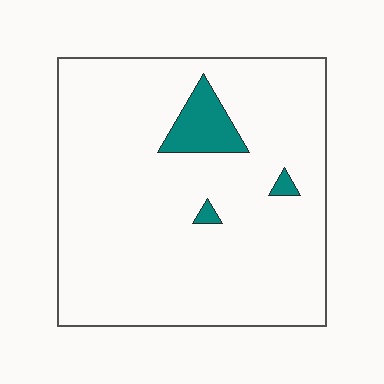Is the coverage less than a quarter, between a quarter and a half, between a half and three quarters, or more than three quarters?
Less than a quarter.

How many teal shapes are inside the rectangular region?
3.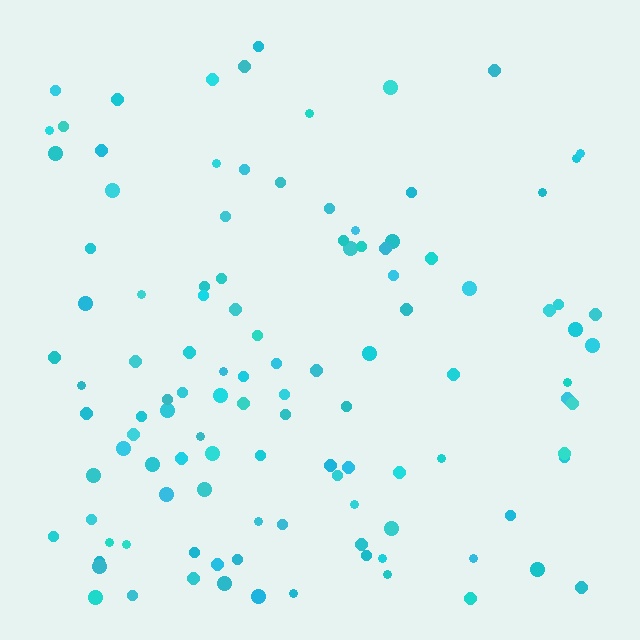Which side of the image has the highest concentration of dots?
The bottom.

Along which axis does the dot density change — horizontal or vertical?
Vertical.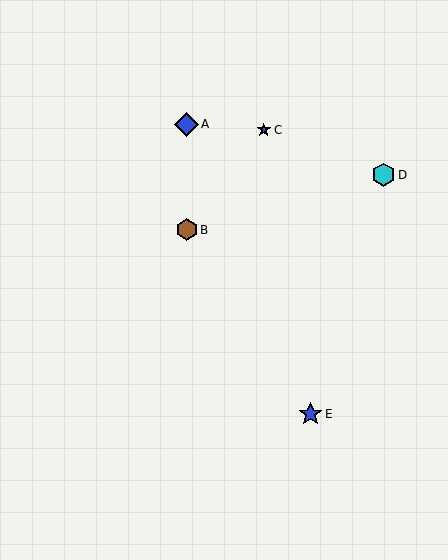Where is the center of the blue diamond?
The center of the blue diamond is at (186, 125).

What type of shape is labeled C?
Shape C is a blue star.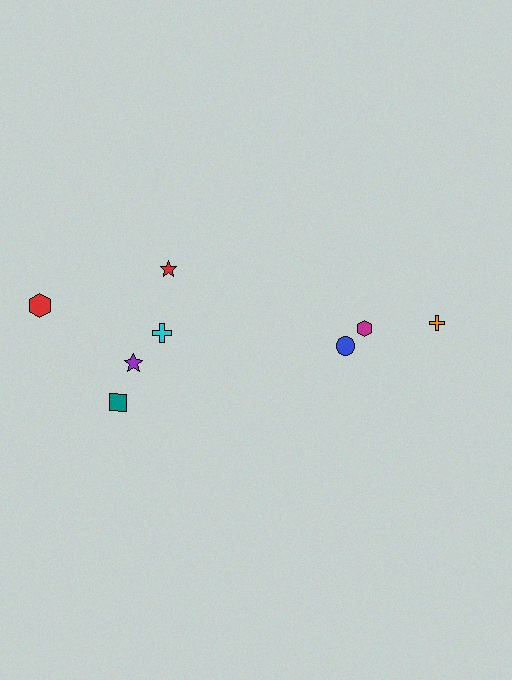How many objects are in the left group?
There are 5 objects.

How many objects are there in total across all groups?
There are 8 objects.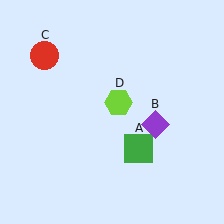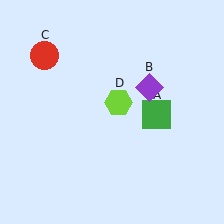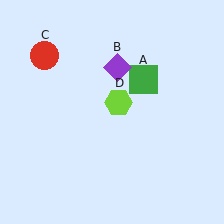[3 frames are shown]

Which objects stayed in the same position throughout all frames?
Red circle (object C) and lime hexagon (object D) remained stationary.